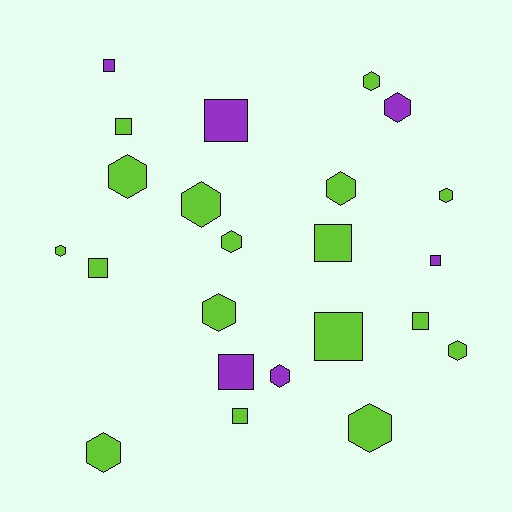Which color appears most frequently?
Lime, with 17 objects.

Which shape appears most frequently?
Hexagon, with 13 objects.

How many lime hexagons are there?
There are 11 lime hexagons.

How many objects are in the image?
There are 23 objects.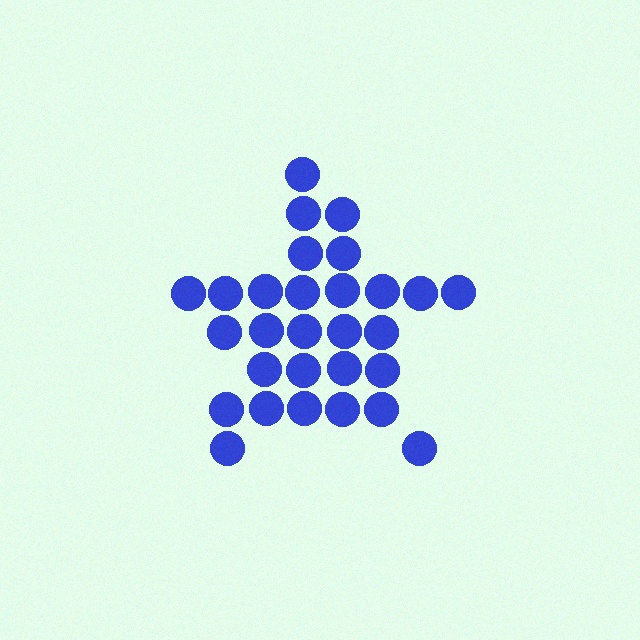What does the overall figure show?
The overall figure shows a star.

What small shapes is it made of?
It is made of small circles.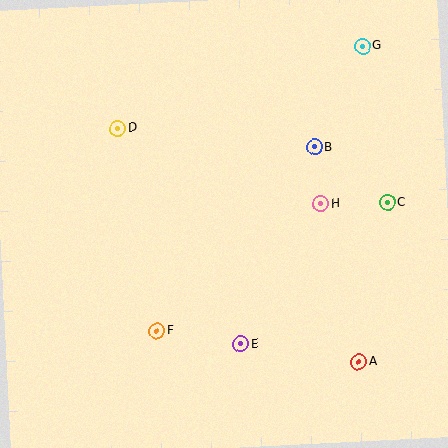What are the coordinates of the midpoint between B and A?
The midpoint between B and A is at (337, 254).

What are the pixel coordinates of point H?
Point H is at (321, 204).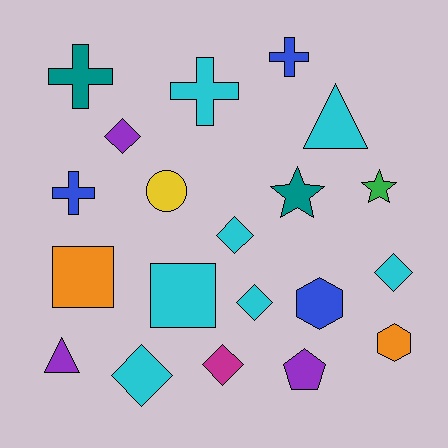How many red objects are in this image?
There are no red objects.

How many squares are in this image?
There are 2 squares.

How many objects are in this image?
There are 20 objects.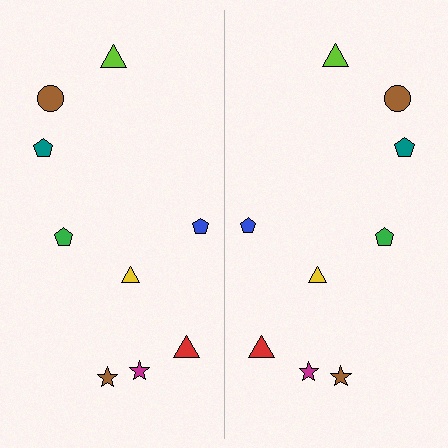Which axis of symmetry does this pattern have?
The pattern has a vertical axis of symmetry running through the center of the image.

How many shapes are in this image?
There are 18 shapes in this image.